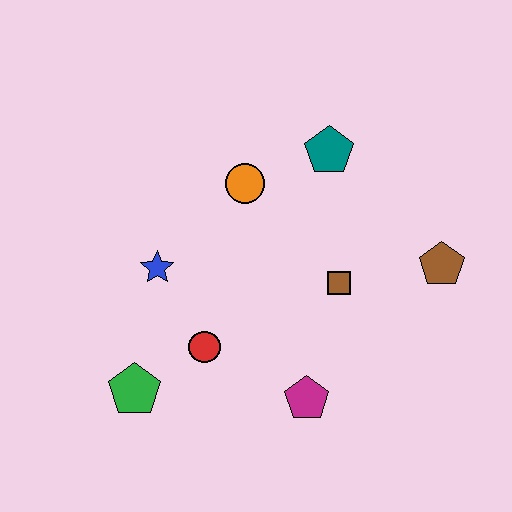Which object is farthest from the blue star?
The brown pentagon is farthest from the blue star.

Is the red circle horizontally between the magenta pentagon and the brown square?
No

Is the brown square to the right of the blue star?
Yes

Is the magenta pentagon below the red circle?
Yes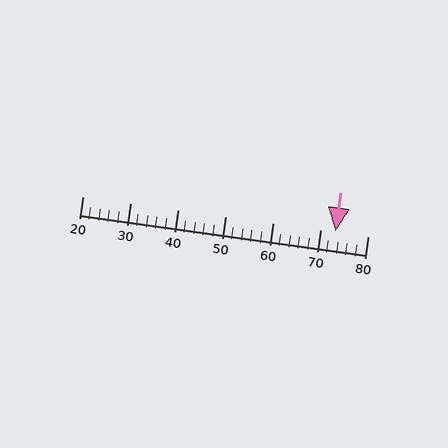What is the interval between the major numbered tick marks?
The major tick marks are spaced 10 units apart.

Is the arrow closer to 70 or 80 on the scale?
The arrow is closer to 70.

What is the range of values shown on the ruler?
The ruler shows values from 20 to 80.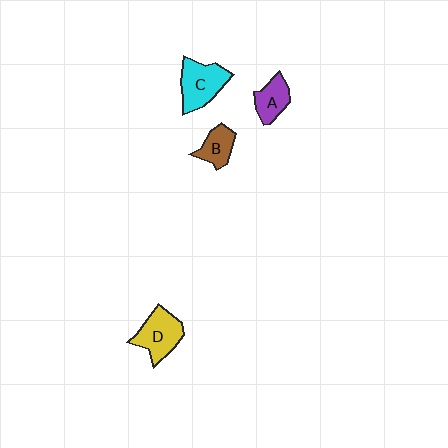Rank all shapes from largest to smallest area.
From largest to smallest: C (cyan), D (yellow), A (purple), B (brown).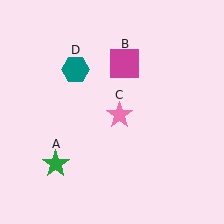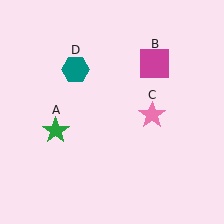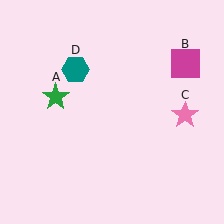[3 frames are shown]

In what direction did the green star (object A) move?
The green star (object A) moved up.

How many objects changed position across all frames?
3 objects changed position: green star (object A), magenta square (object B), pink star (object C).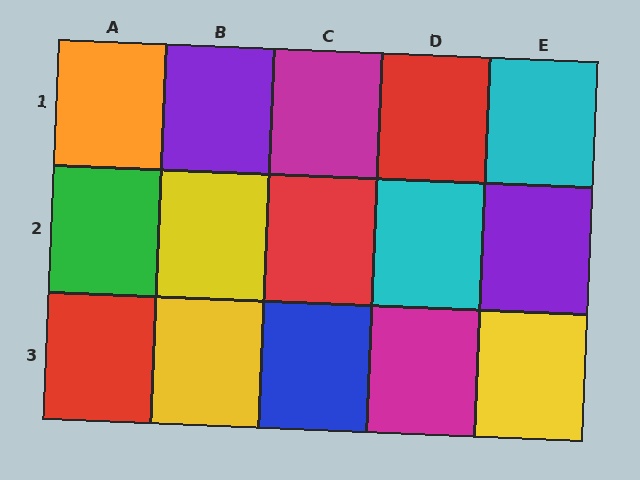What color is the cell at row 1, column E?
Cyan.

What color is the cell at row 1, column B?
Purple.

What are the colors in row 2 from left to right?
Green, yellow, red, cyan, purple.